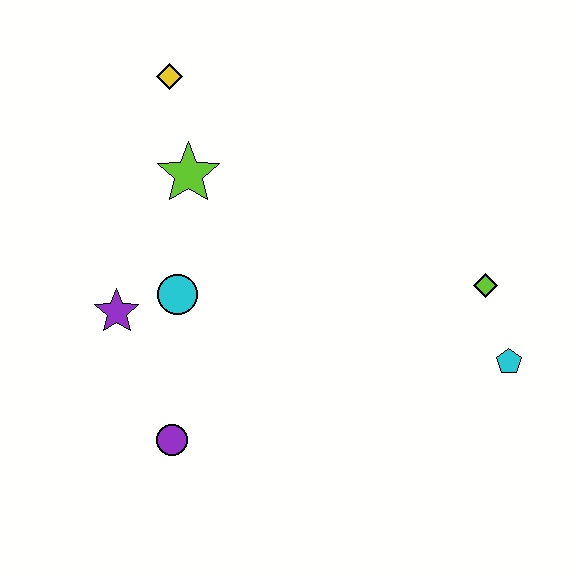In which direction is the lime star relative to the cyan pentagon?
The lime star is to the left of the cyan pentagon.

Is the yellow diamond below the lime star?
No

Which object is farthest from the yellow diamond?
The cyan pentagon is farthest from the yellow diamond.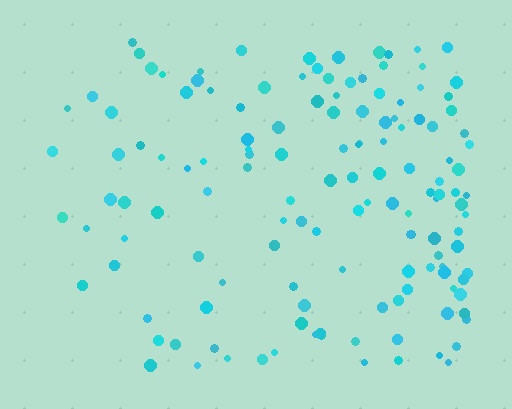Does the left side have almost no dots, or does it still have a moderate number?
Still a moderate number, just noticeably fewer than the right.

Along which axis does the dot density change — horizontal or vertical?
Horizontal.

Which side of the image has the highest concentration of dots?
The right.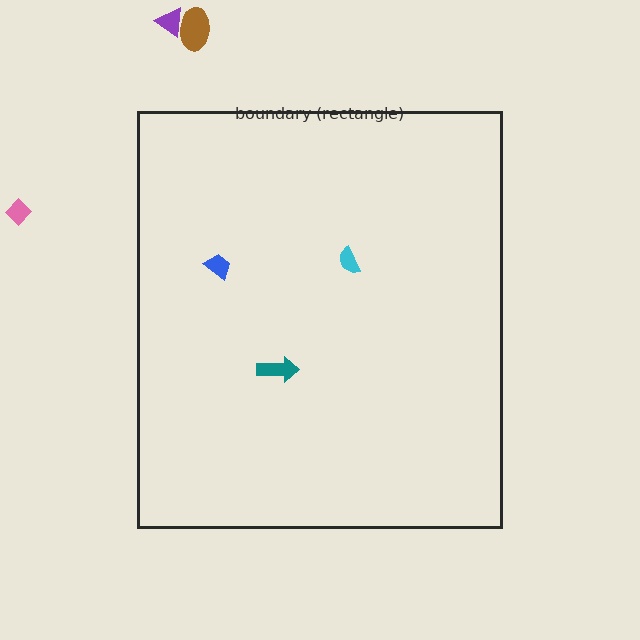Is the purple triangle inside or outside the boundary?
Outside.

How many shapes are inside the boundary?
3 inside, 3 outside.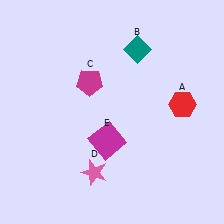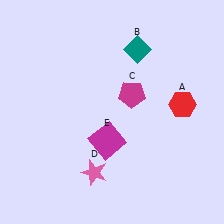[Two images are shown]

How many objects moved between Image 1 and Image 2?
1 object moved between the two images.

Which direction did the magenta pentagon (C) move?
The magenta pentagon (C) moved right.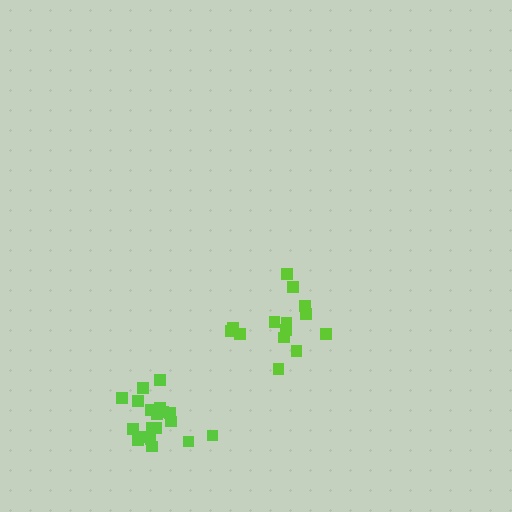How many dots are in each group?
Group 1: 14 dots, Group 2: 19 dots (33 total).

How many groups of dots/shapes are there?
There are 2 groups.